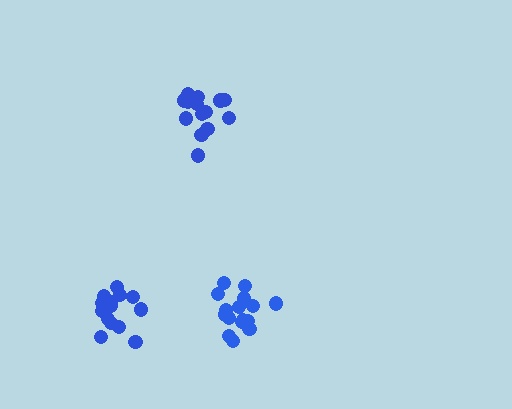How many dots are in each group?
Group 1: 14 dots, Group 2: 15 dots, Group 3: 16 dots (45 total).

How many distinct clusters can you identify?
There are 3 distinct clusters.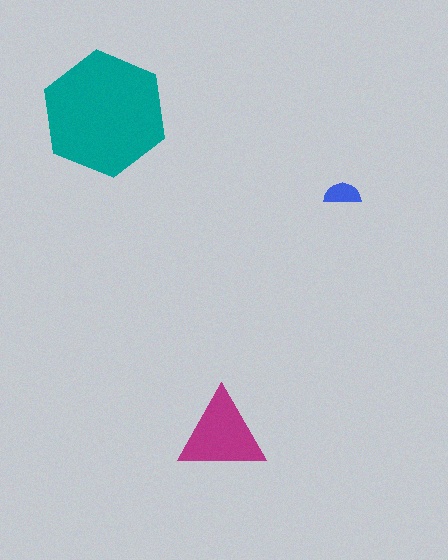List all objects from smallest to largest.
The blue semicircle, the magenta triangle, the teal hexagon.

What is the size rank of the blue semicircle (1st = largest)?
3rd.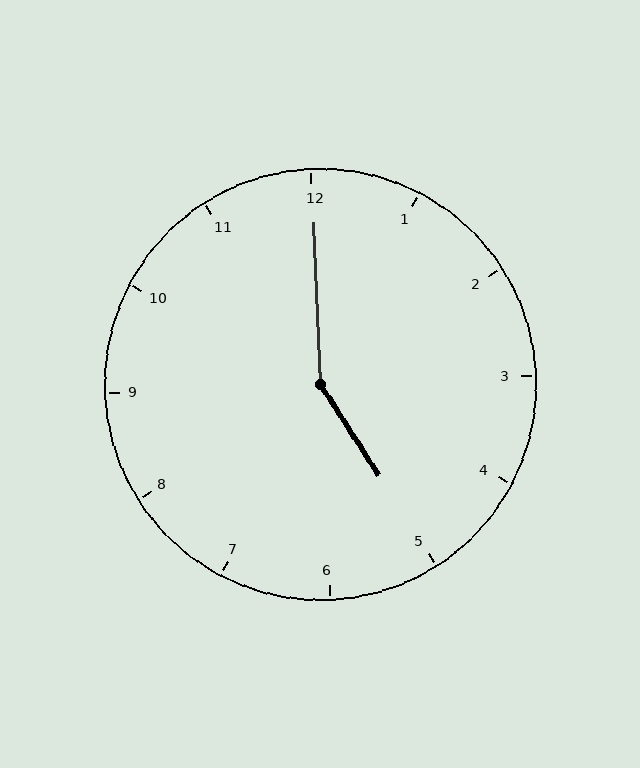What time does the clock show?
5:00.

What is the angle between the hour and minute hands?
Approximately 150 degrees.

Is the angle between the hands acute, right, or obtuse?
It is obtuse.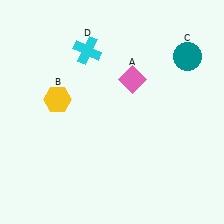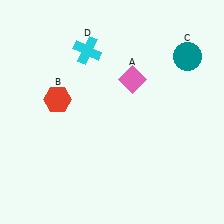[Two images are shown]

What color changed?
The hexagon (B) changed from yellow in Image 1 to red in Image 2.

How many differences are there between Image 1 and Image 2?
There is 1 difference between the two images.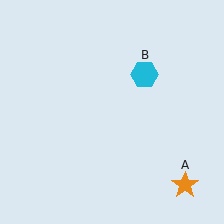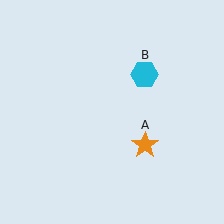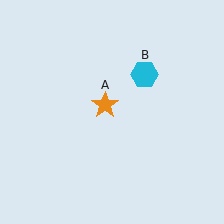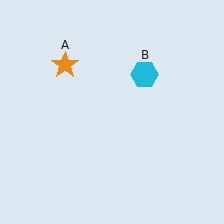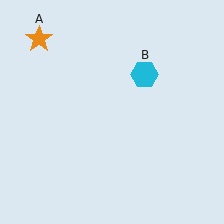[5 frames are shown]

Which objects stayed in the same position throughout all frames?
Cyan hexagon (object B) remained stationary.